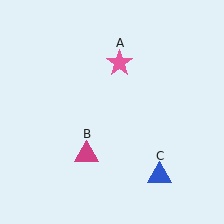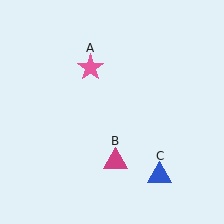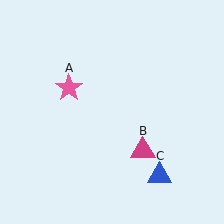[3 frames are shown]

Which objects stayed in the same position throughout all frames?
Blue triangle (object C) remained stationary.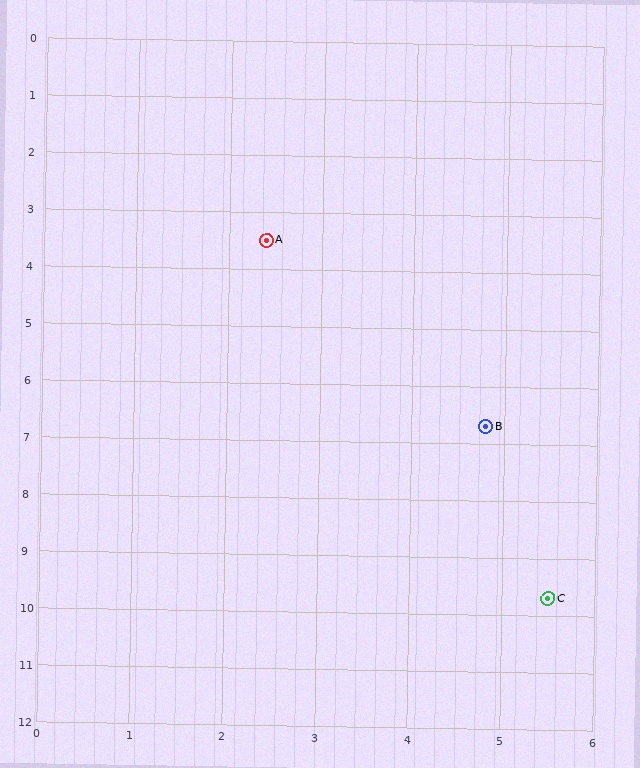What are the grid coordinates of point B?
Point B is at approximately (4.8, 6.7).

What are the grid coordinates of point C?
Point C is at approximately (5.5, 9.7).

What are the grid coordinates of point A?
Point A is at approximately (2.4, 3.5).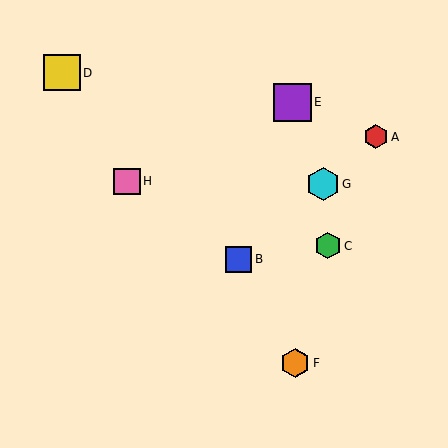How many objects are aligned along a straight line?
3 objects (A, B, G) are aligned along a straight line.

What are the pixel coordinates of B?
Object B is at (239, 259).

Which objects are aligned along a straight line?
Objects A, B, G are aligned along a straight line.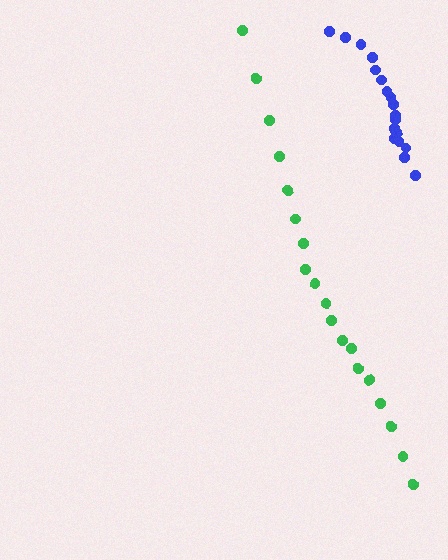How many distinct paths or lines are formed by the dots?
There are 2 distinct paths.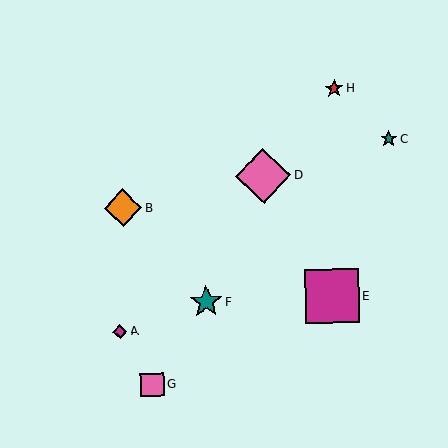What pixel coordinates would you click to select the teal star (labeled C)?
Click at (389, 139) to select the teal star C.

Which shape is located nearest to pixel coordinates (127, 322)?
The magenta diamond (labeled A) at (120, 332) is nearest to that location.